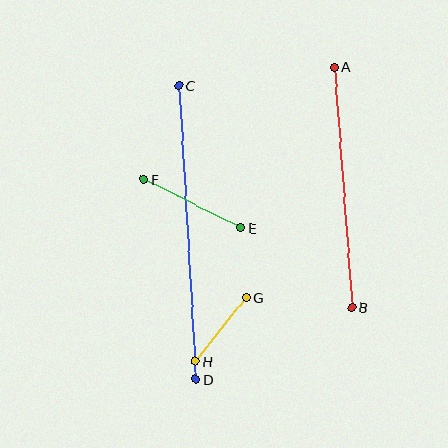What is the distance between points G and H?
The distance is approximately 82 pixels.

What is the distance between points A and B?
The distance is approximately 241 pixels.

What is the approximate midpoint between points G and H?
The midpoint is at approximately (221, 329) pixels.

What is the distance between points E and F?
The distance is approximately 109 pixels.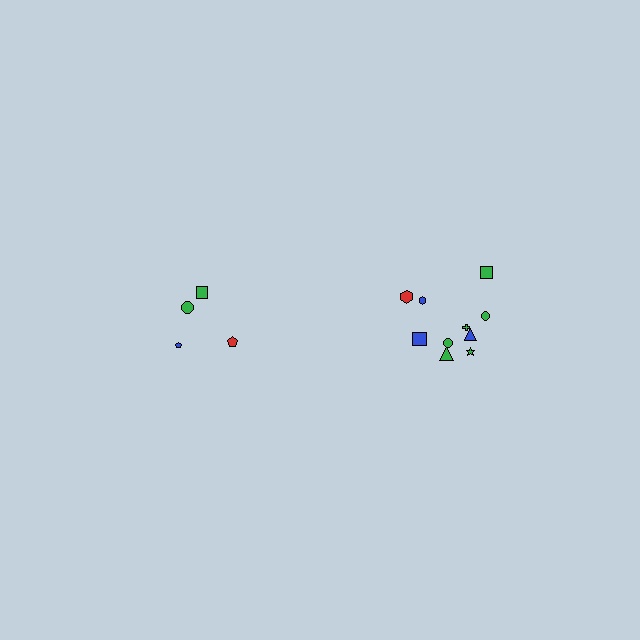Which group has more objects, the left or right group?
The right group.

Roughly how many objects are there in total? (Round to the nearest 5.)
Roughly 15 objects in total.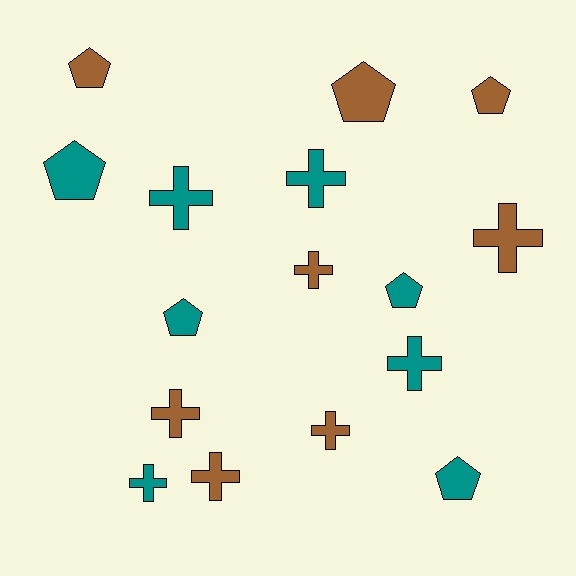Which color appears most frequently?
Teal, with 8 objects.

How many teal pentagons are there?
There are 4 teal pentagons.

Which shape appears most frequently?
Cross, with 9 objects.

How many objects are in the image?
There are 16 objects.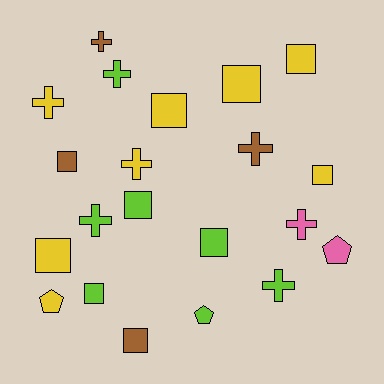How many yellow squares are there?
There are 5 yellow squares.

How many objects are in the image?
There are 21 objects.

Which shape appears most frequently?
Square, with 10 objects.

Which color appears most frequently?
Yellow, with 8 objects.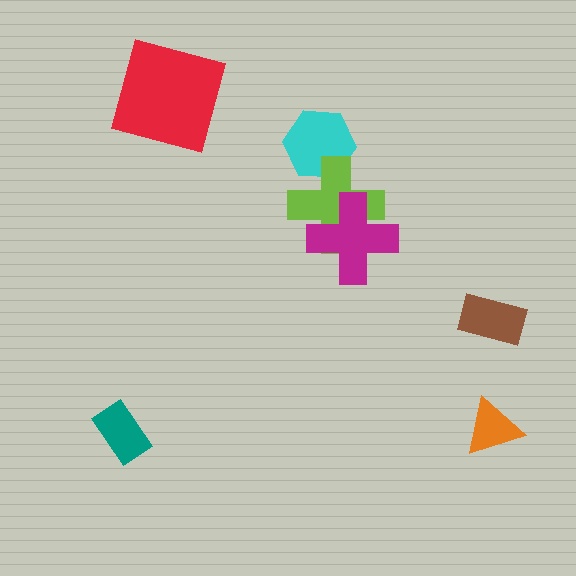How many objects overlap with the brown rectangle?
0 objects overlap with the brown rectangle.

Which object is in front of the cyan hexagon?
The lime cross is in front of the cyan hexagon.